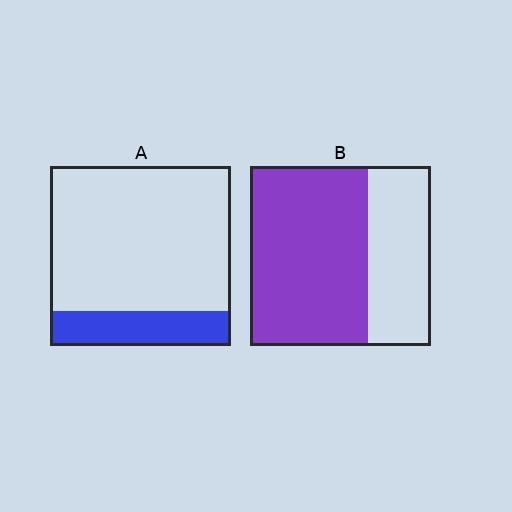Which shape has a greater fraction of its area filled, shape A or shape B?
Shape B.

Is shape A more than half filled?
No.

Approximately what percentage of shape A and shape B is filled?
A is approximately 20% and B is approximately 65%.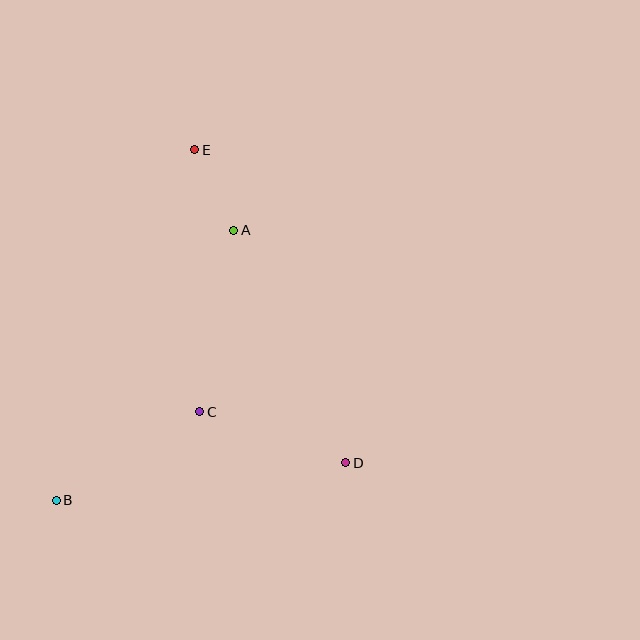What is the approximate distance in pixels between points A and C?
The distance between A and C is approximately 185 pixels.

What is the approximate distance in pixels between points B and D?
The distance between B and D is approximately 292 pixels.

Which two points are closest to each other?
Points A and E are closest to each other.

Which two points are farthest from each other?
Points B and E are farthest from each other.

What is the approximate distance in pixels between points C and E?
The distance between C and E is approximately 262 pixels.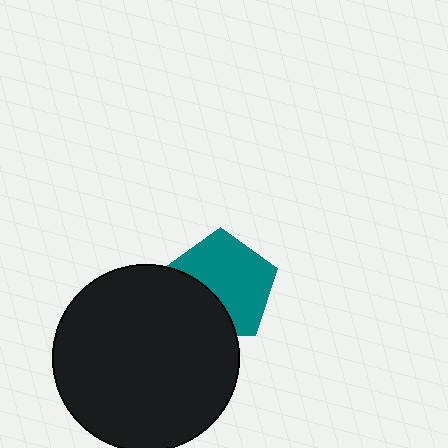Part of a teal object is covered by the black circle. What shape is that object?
It is a pentagon.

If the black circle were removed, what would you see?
You would see the complete teal pentagon.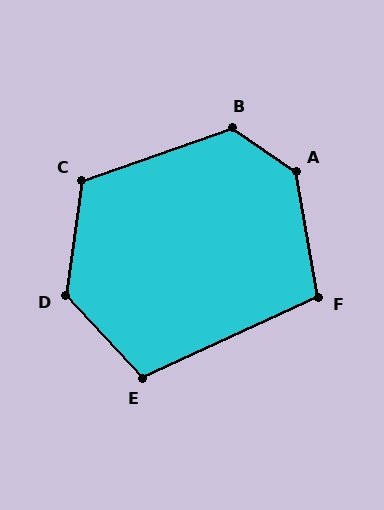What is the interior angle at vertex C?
Approximately 117 degrees (obtuse).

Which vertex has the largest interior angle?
A, at approximately 135 degrees.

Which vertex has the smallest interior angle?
F, at approximately 105 degrees.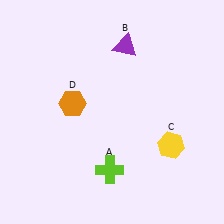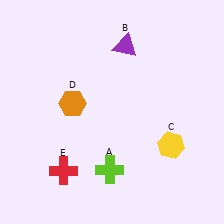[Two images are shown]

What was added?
A red cross (E) was added in Image 2.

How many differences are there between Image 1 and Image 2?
There is 1 difference between the two images.